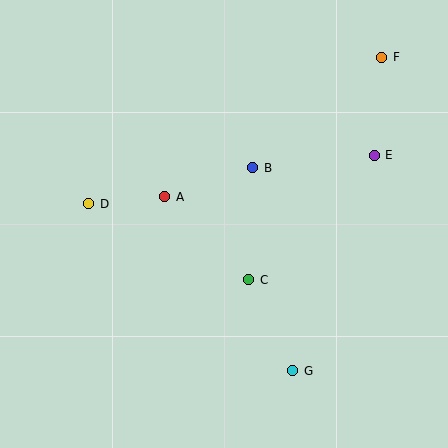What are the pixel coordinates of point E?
Point E is at (374, 155).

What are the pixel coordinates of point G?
Point G is at (293, 371).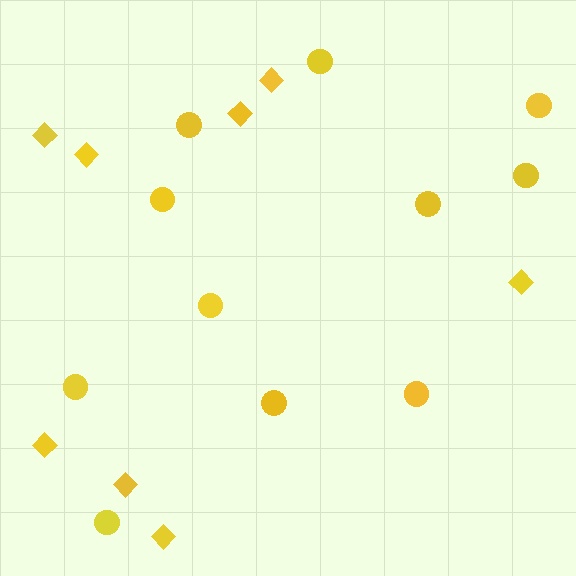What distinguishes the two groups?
There are 2 groups: one group of circles (11) and one group of diamonds (8).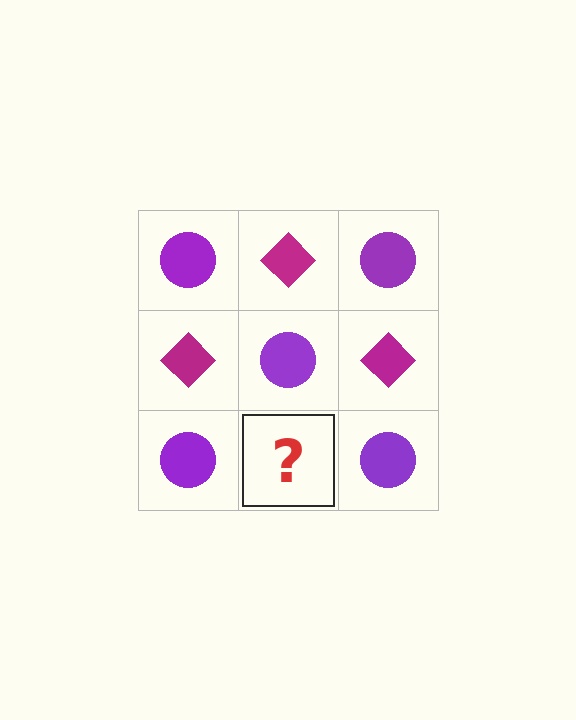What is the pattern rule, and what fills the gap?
The rule is that it alternates purple circle and magenta diamond in a checkerboard pattern. The gap should be filled with a magenta diamond.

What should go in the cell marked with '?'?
The missing cell should contain a magenta diamond.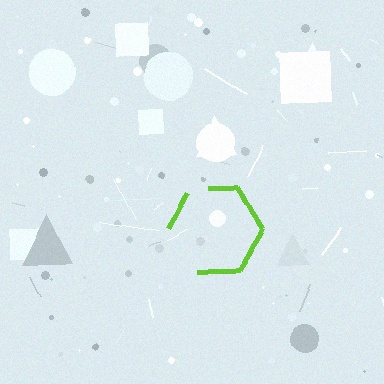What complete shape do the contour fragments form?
The contour fragments form a hexagon.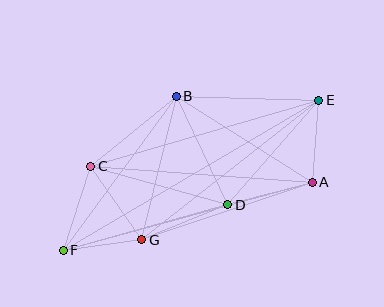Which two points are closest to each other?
Points F and G are closest to each other.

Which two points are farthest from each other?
Points E and F are farthest from each other.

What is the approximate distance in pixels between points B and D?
The distance between B and D is approximately 120 pixels.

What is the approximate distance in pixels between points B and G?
The distance between B and G is approximately 148 pixels.